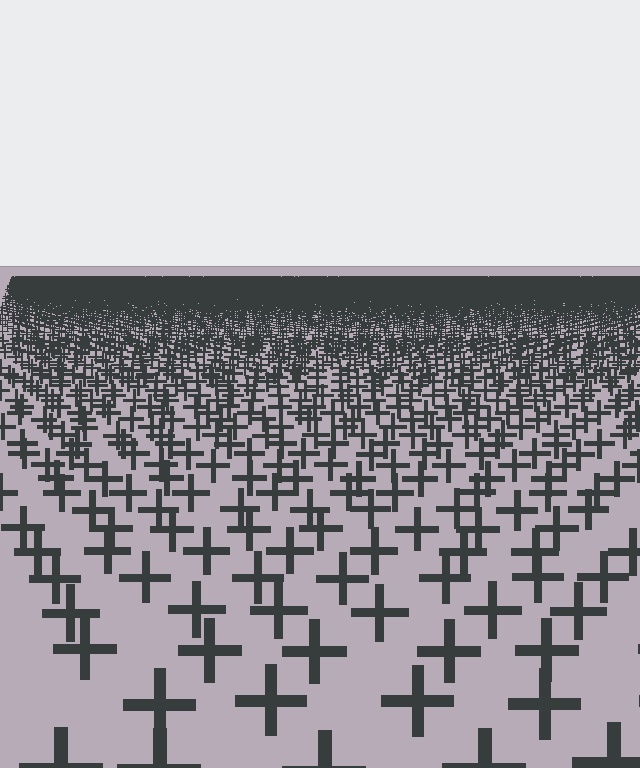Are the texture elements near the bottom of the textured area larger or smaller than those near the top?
Larger. Near the bottom, elements are closer to the viewer and appear at a bigger on-screen size.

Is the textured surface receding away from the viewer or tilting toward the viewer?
The surface is receding away from the viewer. Texture elements get smaller and denser toward the top.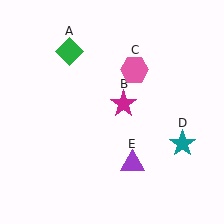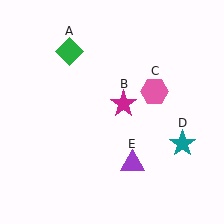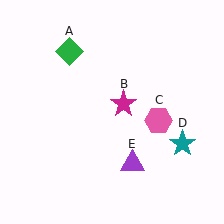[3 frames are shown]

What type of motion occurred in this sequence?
The pink hexagon (object C) rotated clockwise around the center of the scene.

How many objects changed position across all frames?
1 object changed position: pink hexagon (object C).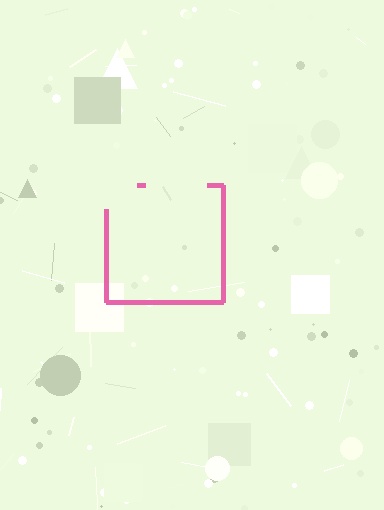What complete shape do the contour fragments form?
The contour fragments form a square.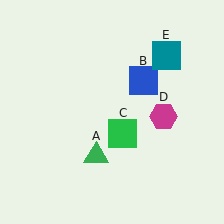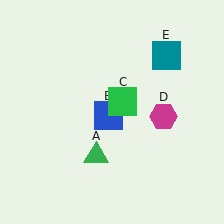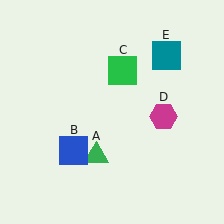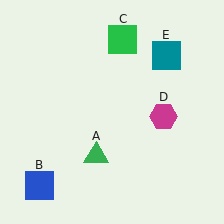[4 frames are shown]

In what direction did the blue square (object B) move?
The blue square (object B) moved down and to the left.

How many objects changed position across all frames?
2 objects changed position: blue square (object B), green square (object C).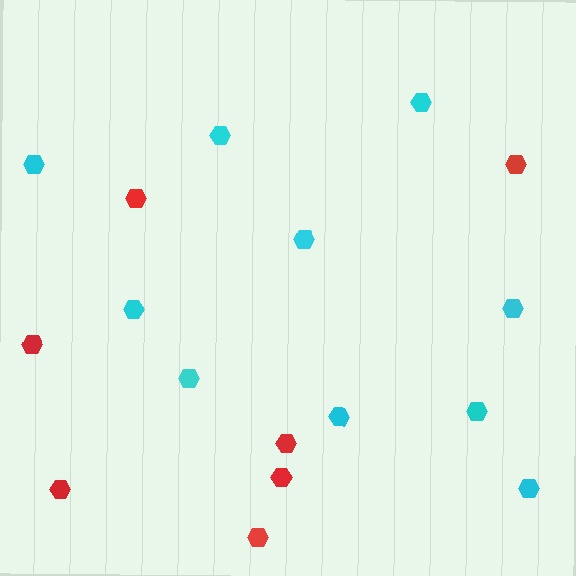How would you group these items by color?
There are 2 groups: one group of cyan hexagons (10) and one group of red hexagons (7).